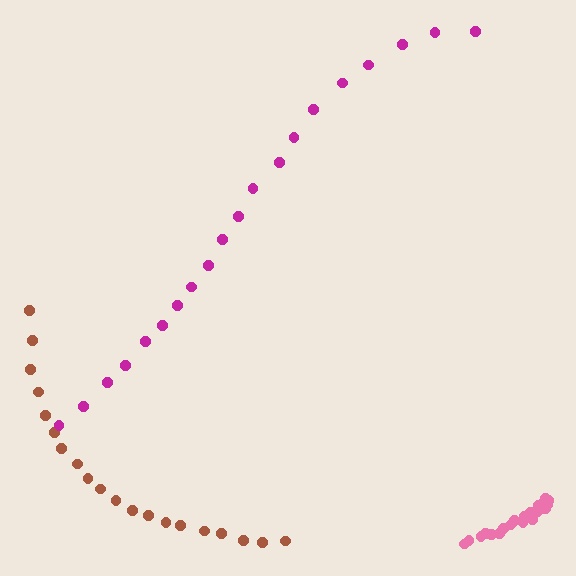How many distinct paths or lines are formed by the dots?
There are 3 distinct paths.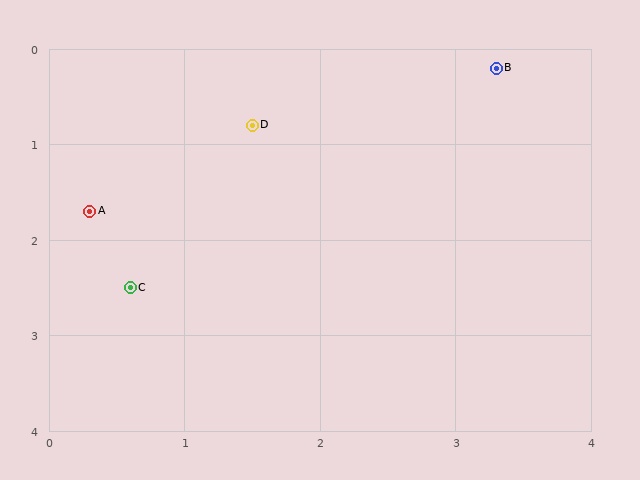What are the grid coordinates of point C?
Point C is at approximately (0.6, 2.5).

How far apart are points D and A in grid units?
Points D and A are about 1.5 grid units apart.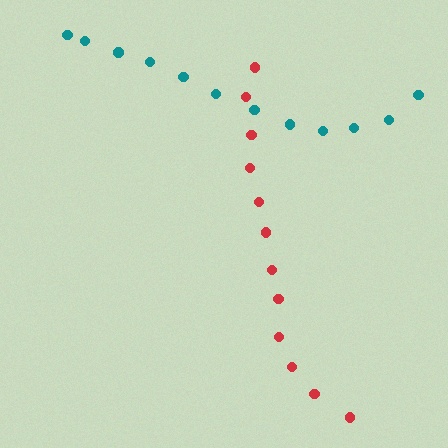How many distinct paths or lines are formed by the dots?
There are 2 distinct paths.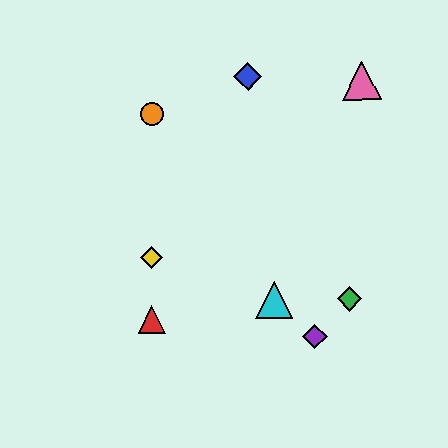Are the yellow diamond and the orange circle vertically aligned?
Yes, both are at x≈152.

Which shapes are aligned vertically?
The red triangle, the yellow diamond, the orange circle are aligned vertically.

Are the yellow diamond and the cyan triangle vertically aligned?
No, the yellow diamond is at x≈152 and the cyan triangle is at x≈274.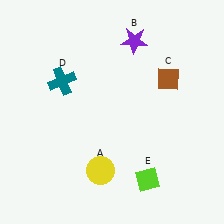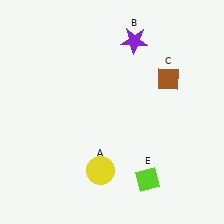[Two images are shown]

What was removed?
The teal cross (D) was removed in Image 2.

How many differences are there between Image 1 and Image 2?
There is 1 difference between the two images.